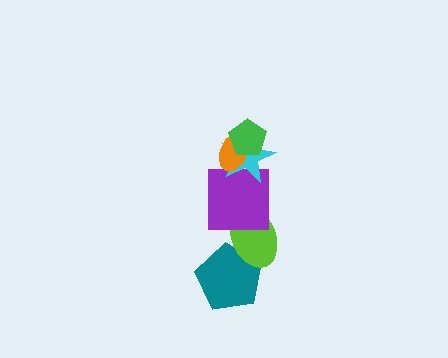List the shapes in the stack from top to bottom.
From top to bottom: the green pentagon, the orange ellipse, the cyan star, the purple square, the lime ellipse, the teal pentagon.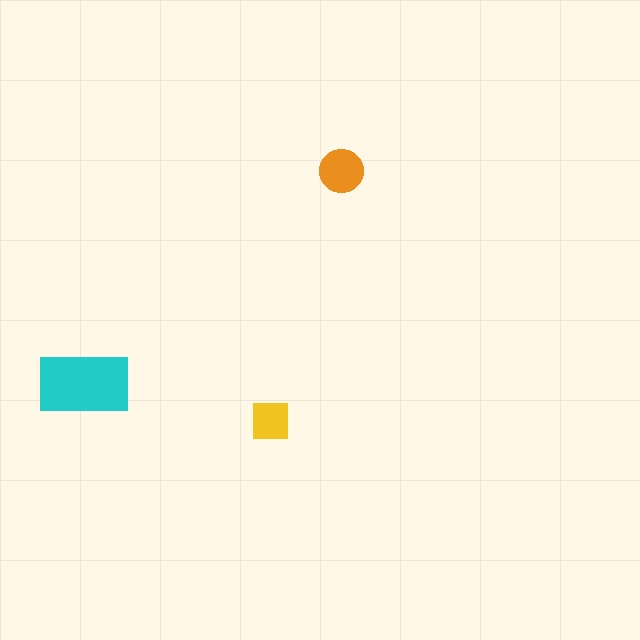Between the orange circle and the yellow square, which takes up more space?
The orange circle.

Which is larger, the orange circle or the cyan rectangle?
The cyan rectangle.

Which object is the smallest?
The yellow square.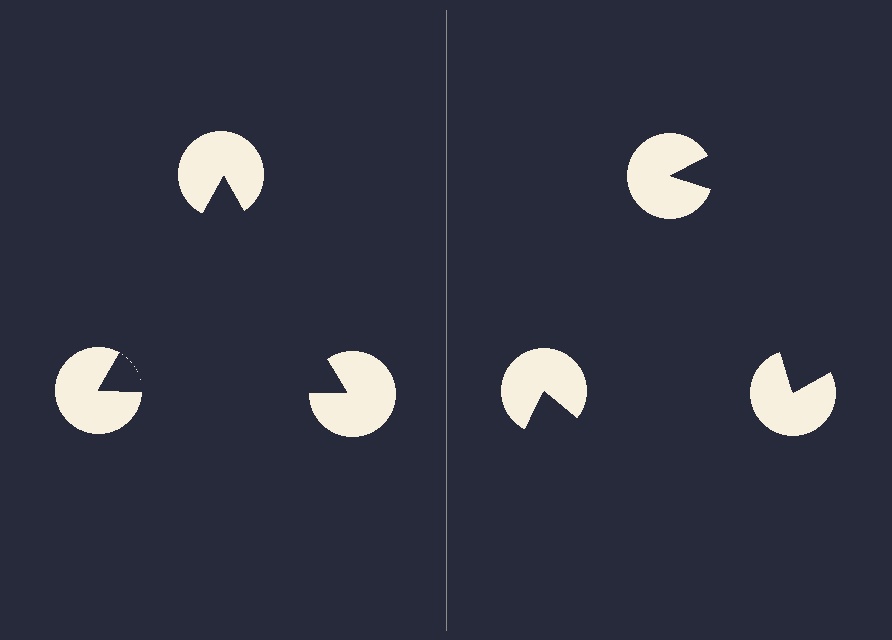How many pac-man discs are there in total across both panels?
6 — 3 on each side.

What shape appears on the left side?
An illusory triangle.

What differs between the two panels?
The pac-man discs are positioned identically on both sides; only the wedge orientations differ. On the left they align to a triangle; on the right they are misaligned.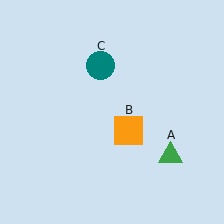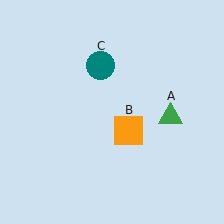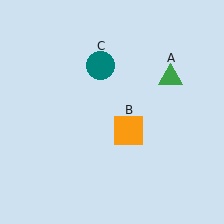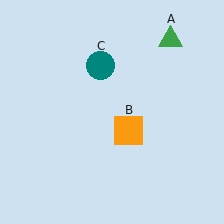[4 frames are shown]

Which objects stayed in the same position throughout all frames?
Orange square (object B) and teal circle (object C) remained stationary.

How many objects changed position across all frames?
1 object changed position: green triangle (object A).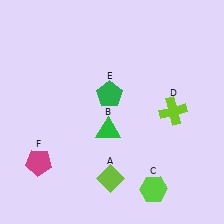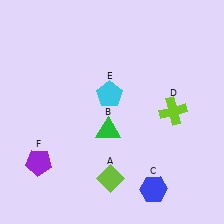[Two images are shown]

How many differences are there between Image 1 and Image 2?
There are 3 differences between the two images.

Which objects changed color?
C changed from lime to blue. E changed from green to cyan. F changed from magenta to purple.